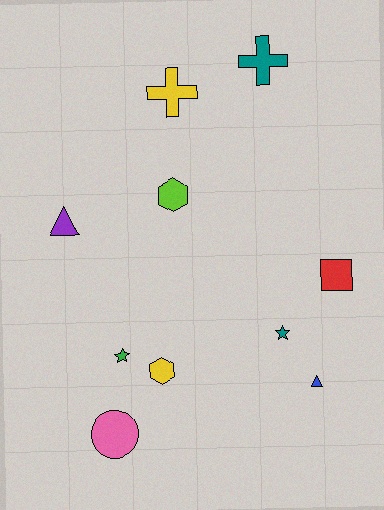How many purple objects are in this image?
There is 1 purple object.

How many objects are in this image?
There are 10 objects.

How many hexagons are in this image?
There are 2 hexagons.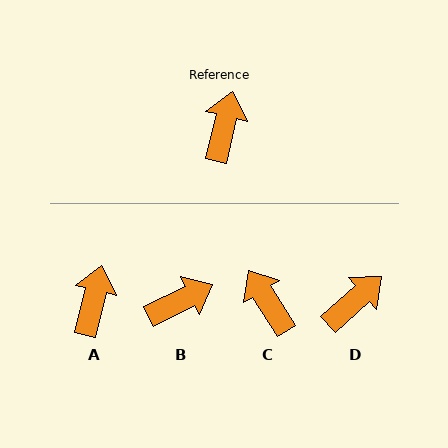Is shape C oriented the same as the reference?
No, it is off by about 46 degrees.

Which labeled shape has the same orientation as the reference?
A.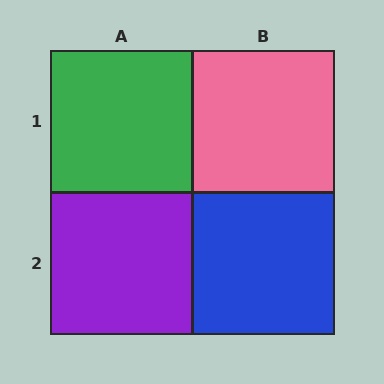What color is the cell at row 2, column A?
Purple.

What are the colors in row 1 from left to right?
Green, pink.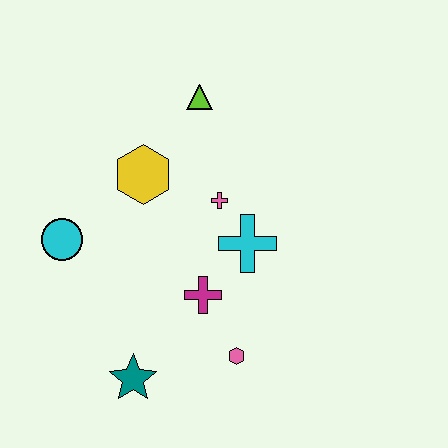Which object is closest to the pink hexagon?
The magenta cross is closest to the pink hexagon.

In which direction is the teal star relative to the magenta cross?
The teal star is below the magenta cross.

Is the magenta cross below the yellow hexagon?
Yes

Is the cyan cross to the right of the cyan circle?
Yes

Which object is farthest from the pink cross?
The teal star is farthest from the pink cross.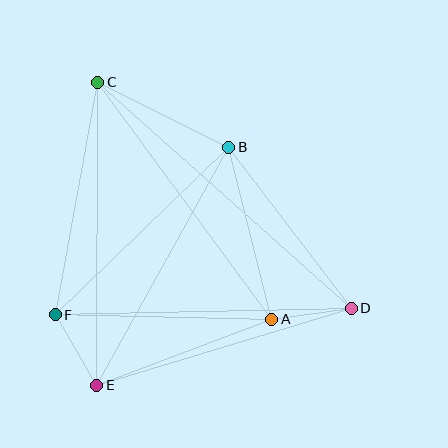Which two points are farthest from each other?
Points C and D are farthest from each other.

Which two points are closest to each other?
Points A and D are closest to each other.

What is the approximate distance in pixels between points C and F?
The distance between C and F is approximately 236 pixels.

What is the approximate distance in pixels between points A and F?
The distance between A and F is approximately 217 pixels.